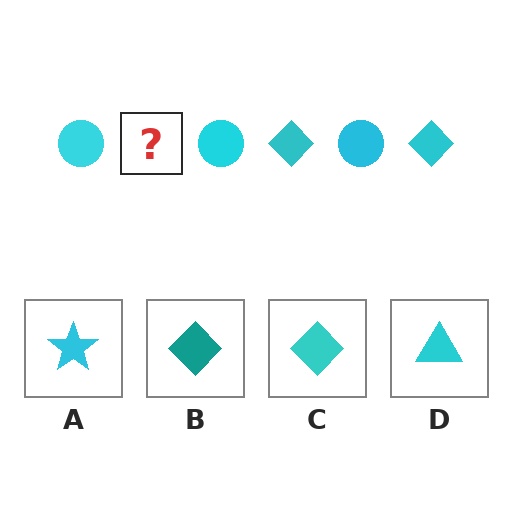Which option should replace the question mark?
Option C.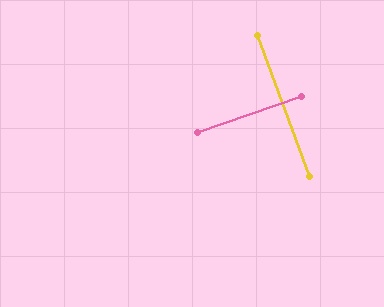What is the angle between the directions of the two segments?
Approximately 89 degrees.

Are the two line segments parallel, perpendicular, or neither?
Perpendicular — they meet at approximately 89°.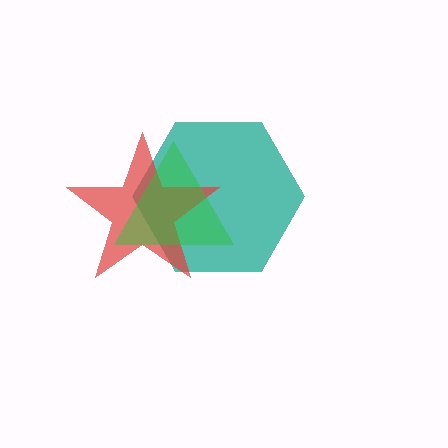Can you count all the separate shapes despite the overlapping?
Yes, there are 3 separate shapes.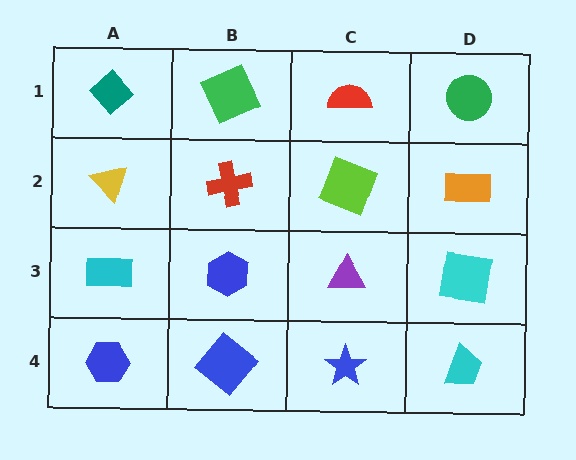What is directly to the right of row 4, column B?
A blue star.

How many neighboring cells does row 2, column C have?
4.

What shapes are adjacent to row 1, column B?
A red cross (row 2, column B), a teal diamond (row 1, column A), a red semicircle (row 1, column C).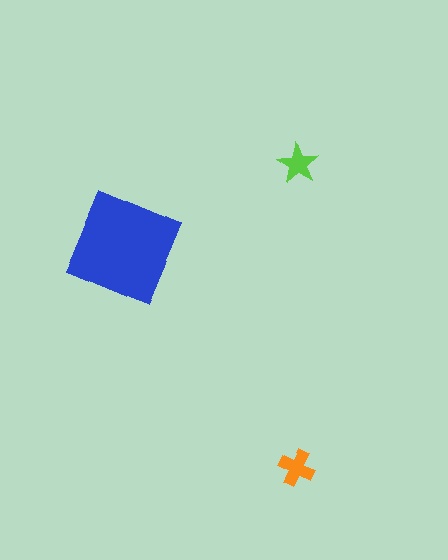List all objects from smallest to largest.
The lime star, the orange cross, the blue diamond.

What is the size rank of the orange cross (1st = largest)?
2nd.